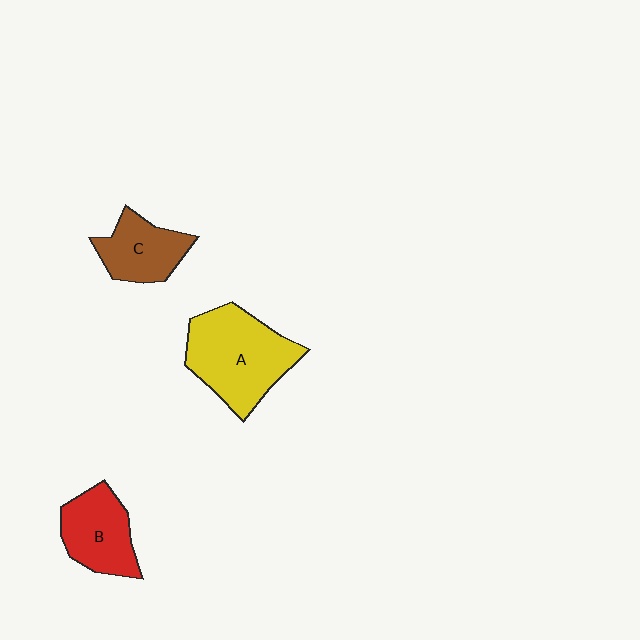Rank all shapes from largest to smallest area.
From largest to smallest: A (yellow), B (red), C (brown).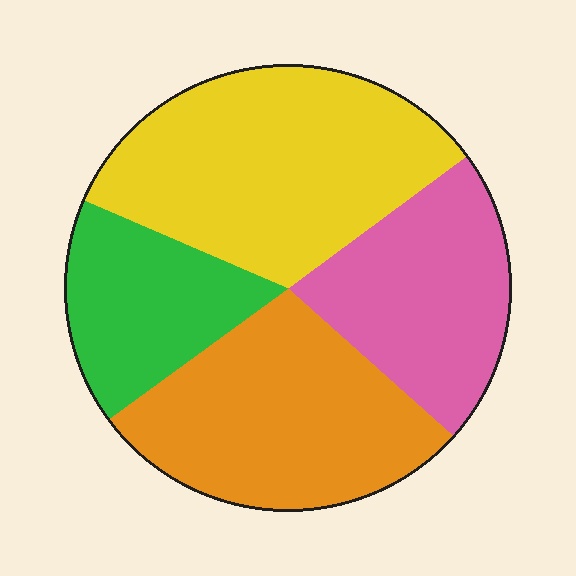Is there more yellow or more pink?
Yellow.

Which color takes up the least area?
Green, at roughly 15%.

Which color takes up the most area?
Yellow, at roughly 35%.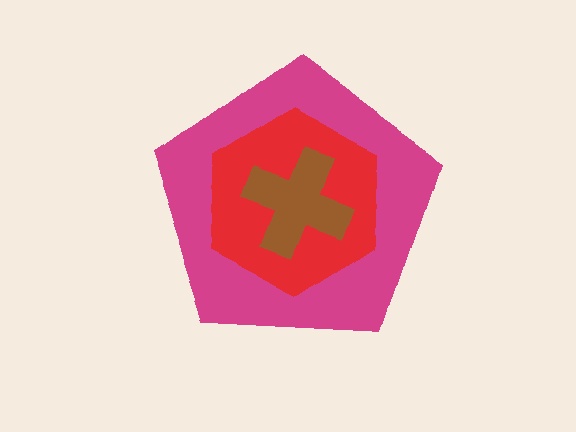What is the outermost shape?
The magenta pentagon.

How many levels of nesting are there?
3.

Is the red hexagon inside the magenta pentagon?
Yes.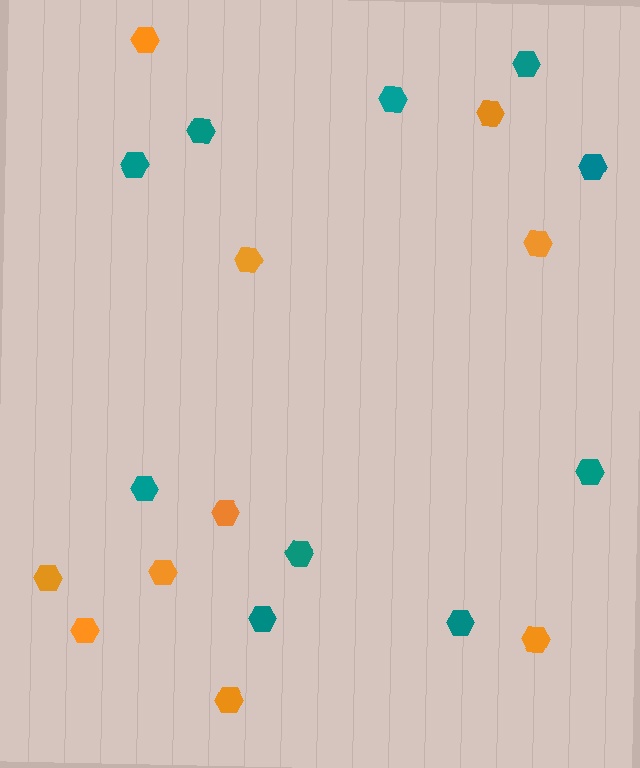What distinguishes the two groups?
There are 2 groups: one group of teal hexagons (10) and one group of orange hexagons (10).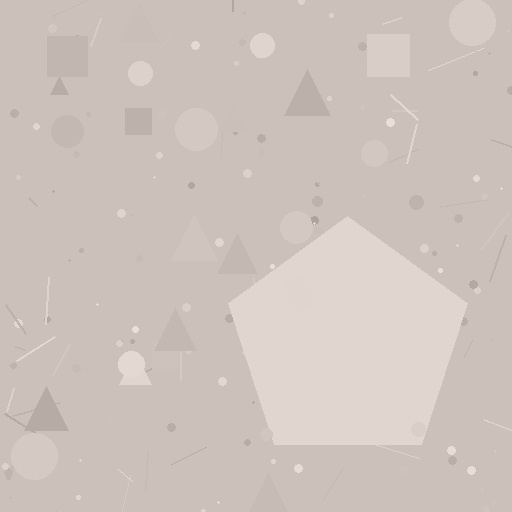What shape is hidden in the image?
A pentagon is hidden in the image.